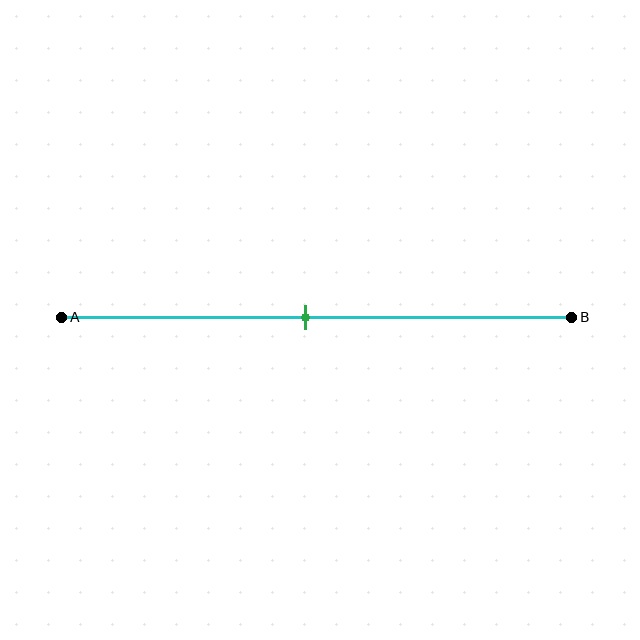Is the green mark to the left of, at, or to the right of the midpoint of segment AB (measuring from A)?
The green mark is approximately at the midpoint of segment AB.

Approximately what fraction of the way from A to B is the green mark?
The green mark is approximately 50% of the way from A to B.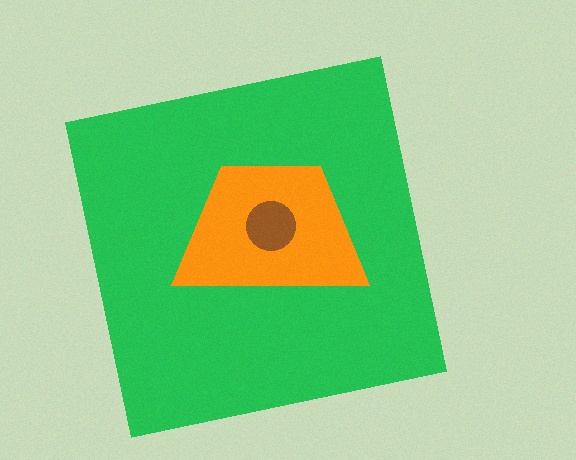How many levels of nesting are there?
3.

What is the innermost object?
The brown circle.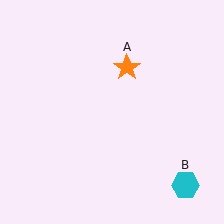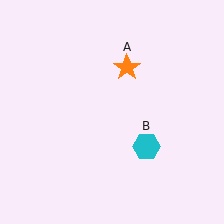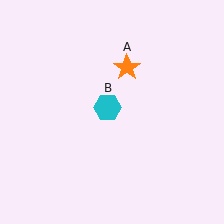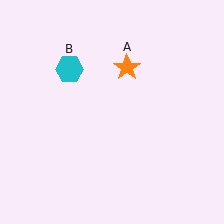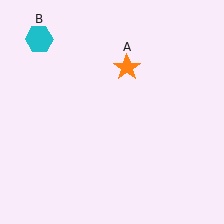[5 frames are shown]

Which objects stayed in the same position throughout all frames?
Orange star (object A) remained stationary.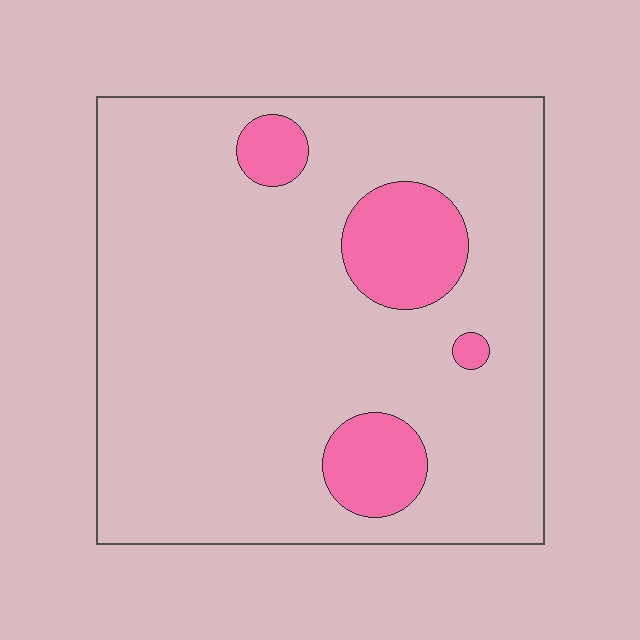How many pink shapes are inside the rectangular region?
4.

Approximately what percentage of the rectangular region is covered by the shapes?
Approximately 15%.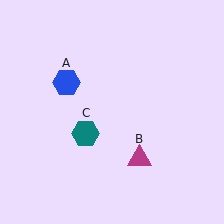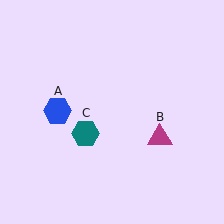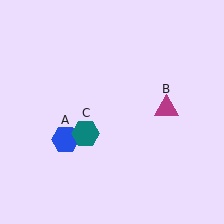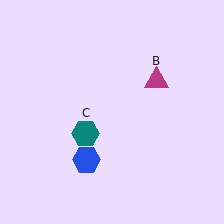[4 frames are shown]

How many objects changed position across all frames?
2 objects changed position: blue hexagon (object A), magenta triangle (object B).